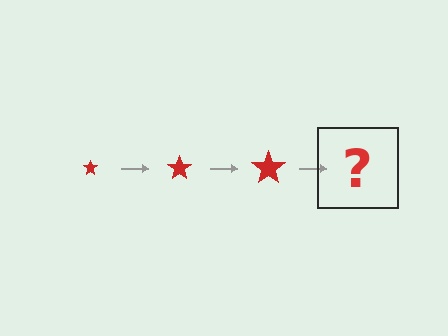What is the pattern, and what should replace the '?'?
The pattern is that the star gets progressively larger each step. The '?' should be a red star, larger than the previous one.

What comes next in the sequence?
The next element should be a red star, larger than the previous one.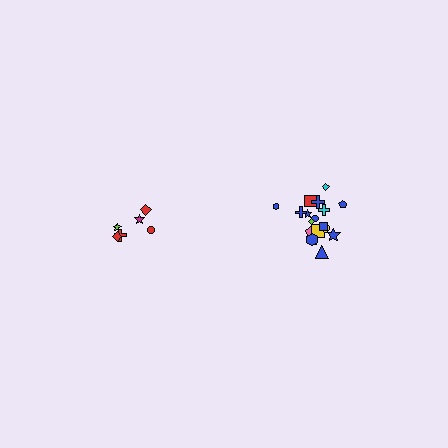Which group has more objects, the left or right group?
The right group.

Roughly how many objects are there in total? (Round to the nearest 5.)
Roughly 25 objects in total.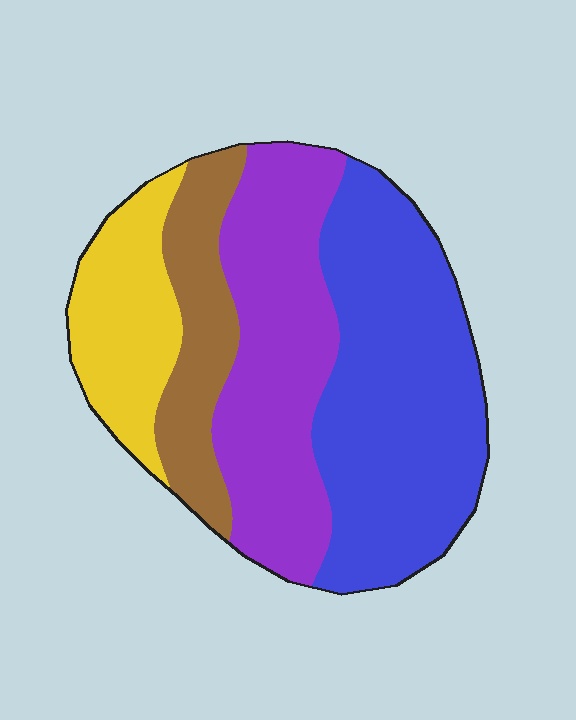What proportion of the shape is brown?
Brown covers roughly 15% of the shape.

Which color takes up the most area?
Blue, at roughly 40%.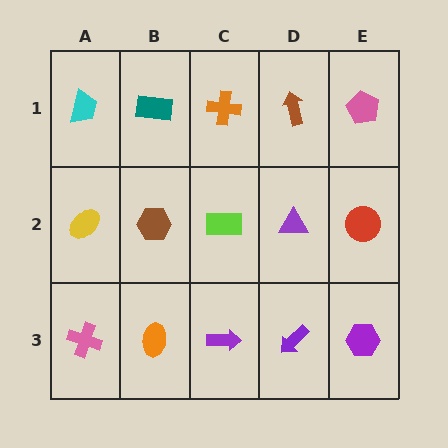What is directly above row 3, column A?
A yellow ellipse.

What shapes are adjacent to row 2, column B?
A teal rectangle (row 1, column B), an orange ellipse (row 3, column B), a yellow ellipse (row 2, column A), a lime rectangle (row 2, column C).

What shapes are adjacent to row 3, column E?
A red circle (row 2, column E), a purple arrow (row 3, column D).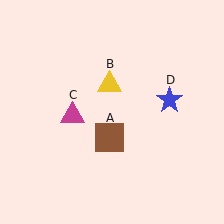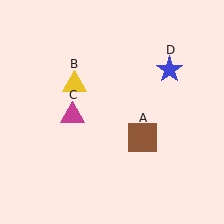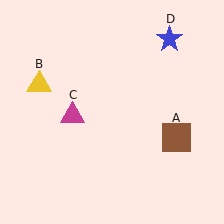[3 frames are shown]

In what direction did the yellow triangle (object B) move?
The yellow triangle (object B) moved left.